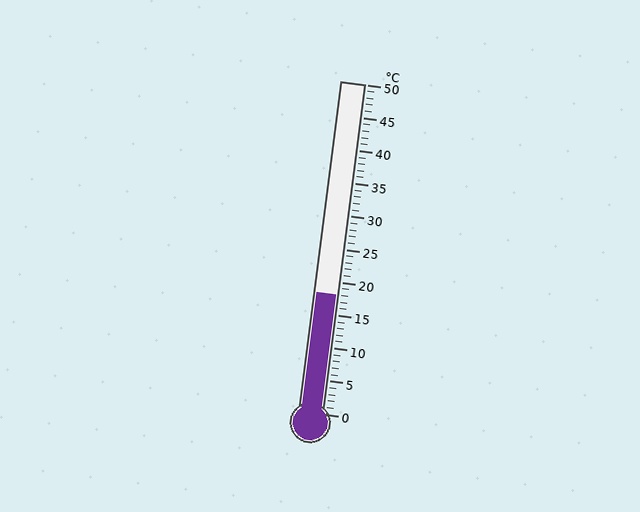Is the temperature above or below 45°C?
The temperature is below 45°C.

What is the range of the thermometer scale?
The thermometer scale ranges from 0°C to 50°C.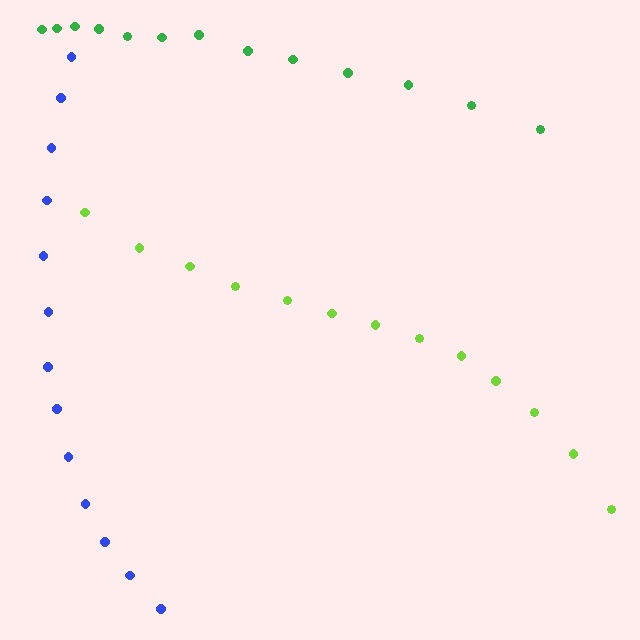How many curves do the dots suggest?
There are 3 distinct paths.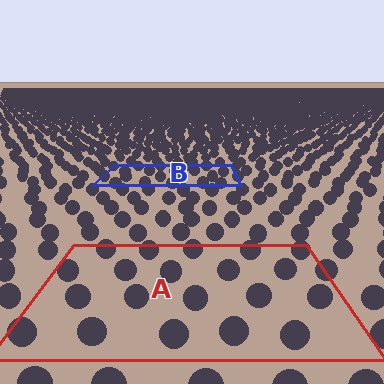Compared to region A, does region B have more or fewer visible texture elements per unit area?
Region B has more texture elements per unit area — they are packed more densely because it is farther away.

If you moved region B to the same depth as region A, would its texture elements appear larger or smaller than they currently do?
They would appear larger. At a closer depth, the same texture elements are projected at a bigger on-screen size.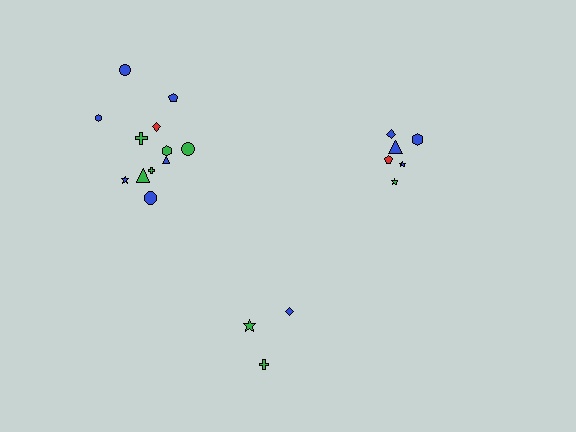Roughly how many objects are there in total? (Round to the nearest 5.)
Roughly 20 objects in total.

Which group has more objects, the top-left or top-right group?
The top-left group.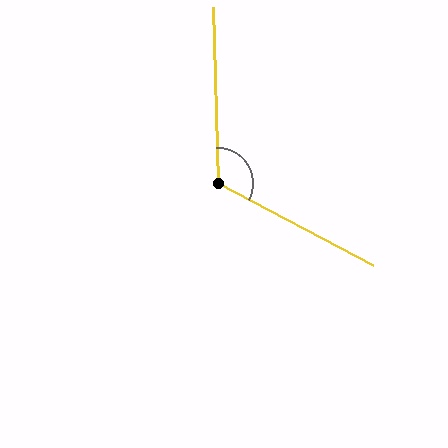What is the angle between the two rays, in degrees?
Approximately 120 degrees.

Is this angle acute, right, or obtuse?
It is obtuse.